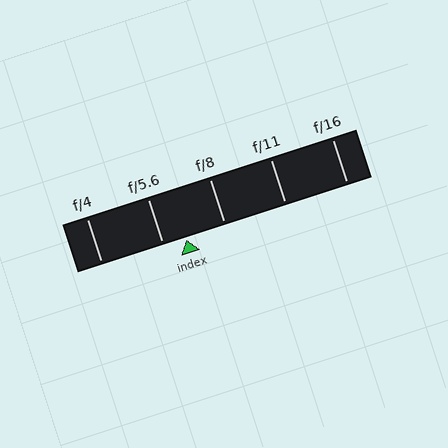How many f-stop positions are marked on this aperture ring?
There are 5 f-stop positions marked.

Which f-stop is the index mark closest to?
The index mark is closest to f/5.6.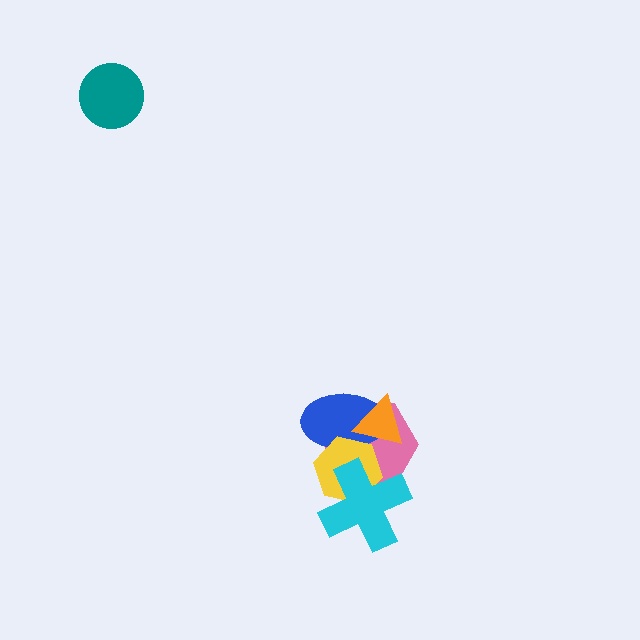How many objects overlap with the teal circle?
0 objects overlap with the teal circle.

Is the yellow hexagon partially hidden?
Yes, it is partially covered by another shape.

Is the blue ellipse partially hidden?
Yes, it is partially covered by another shape.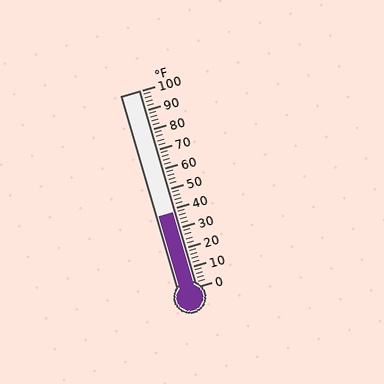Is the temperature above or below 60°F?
The temperature is below 60°F.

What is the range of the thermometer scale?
The thermometer scale ranges from 0°F to 100°F.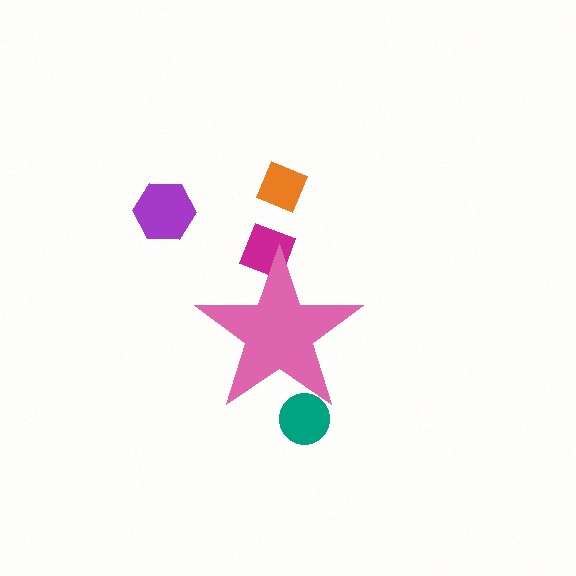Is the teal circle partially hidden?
Yes, the teal circle is partially hidden behind the pink star.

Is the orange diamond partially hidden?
No, the orange diamond is fully visible.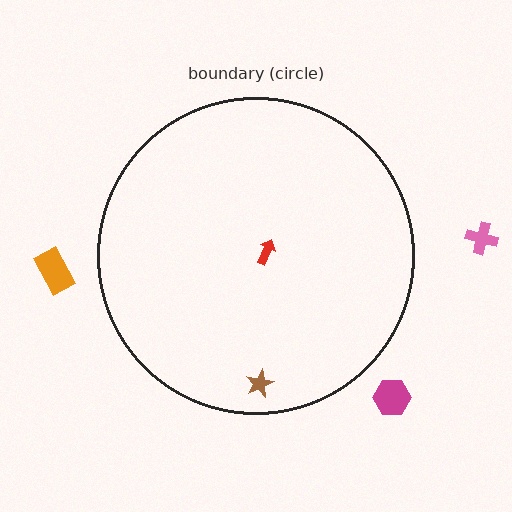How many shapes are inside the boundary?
2 inside, 3 outside.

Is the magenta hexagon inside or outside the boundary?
Outside.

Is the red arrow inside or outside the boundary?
Inside.